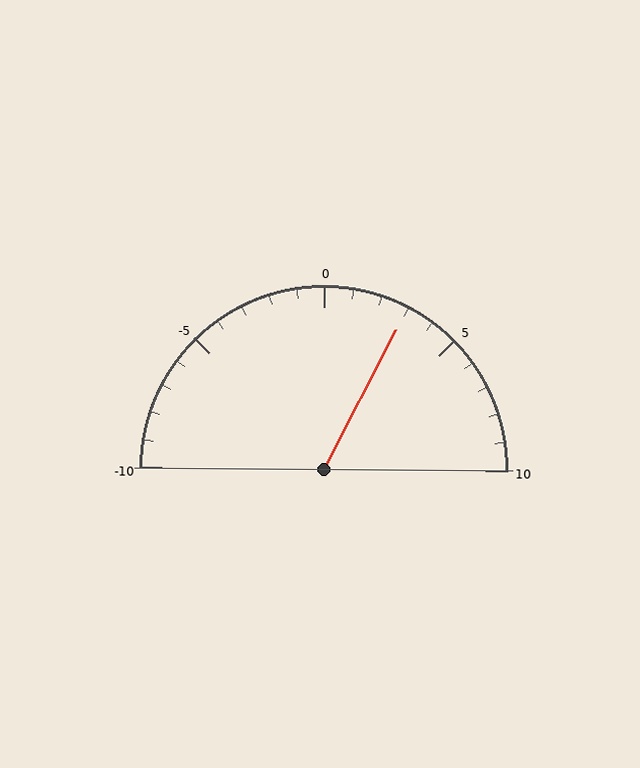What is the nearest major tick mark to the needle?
The nearest major tick mark is 5.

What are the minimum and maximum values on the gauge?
The gauge ranges from -10 to 10.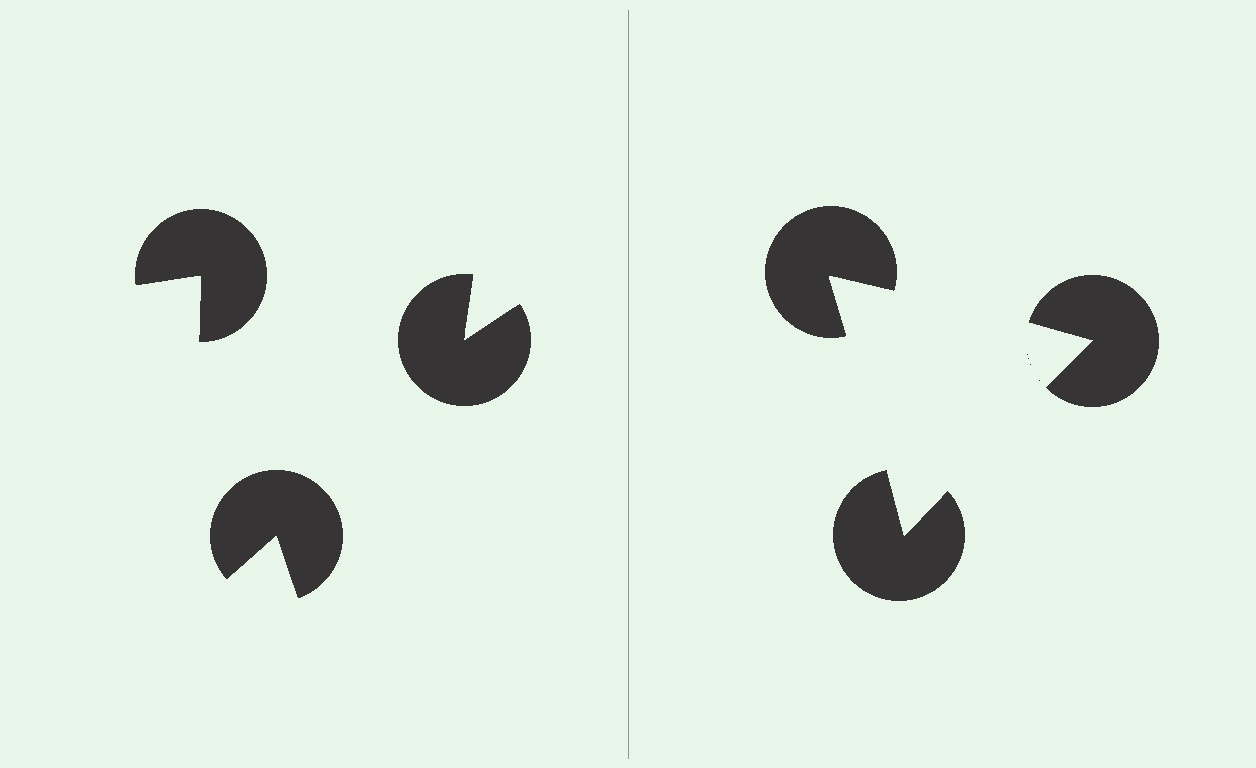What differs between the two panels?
The pac-man discs are positioned identically on both sides; only the wedge orientations differ. On the right they align to a triangle; on the left they are misaligned.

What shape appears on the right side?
An illusory triangle.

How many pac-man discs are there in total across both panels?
6 — 3 on each side.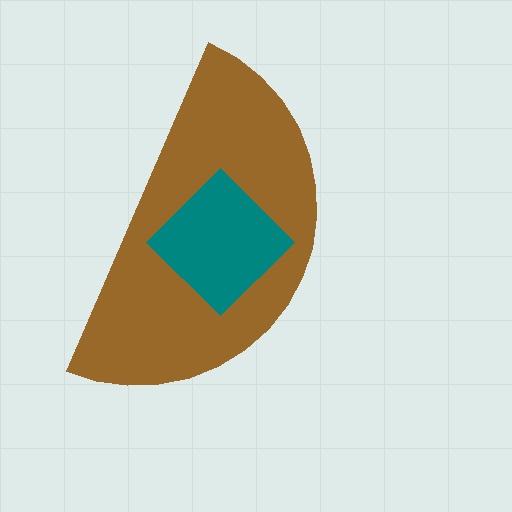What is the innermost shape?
The teal diamond.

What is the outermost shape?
The brown semicircle.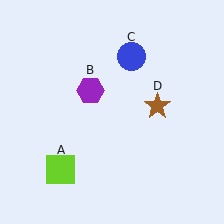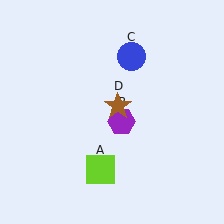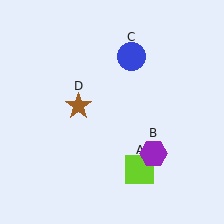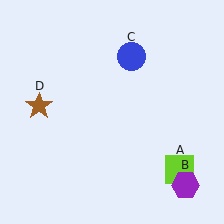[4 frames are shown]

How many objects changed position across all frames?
3 objects changed position: lime square (object A), purple hexagon (object B), brown star (object D).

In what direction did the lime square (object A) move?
The lime square (object A) moved right.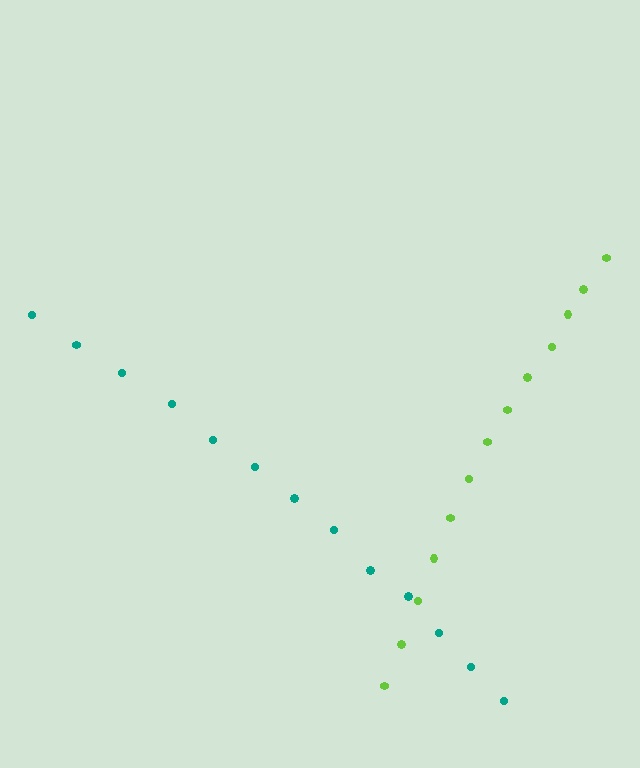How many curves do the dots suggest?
There are 2 distinct paths.